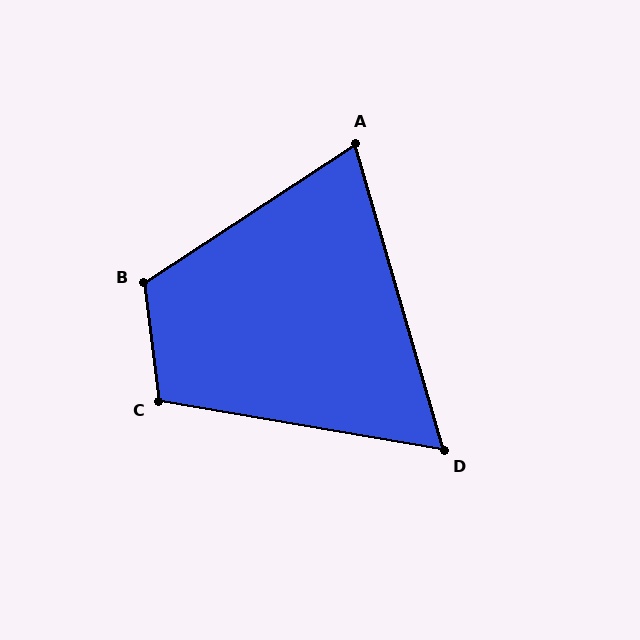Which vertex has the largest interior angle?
B, at approximately 116 degrees.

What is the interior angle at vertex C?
Approximately 107 degrees (obtuse).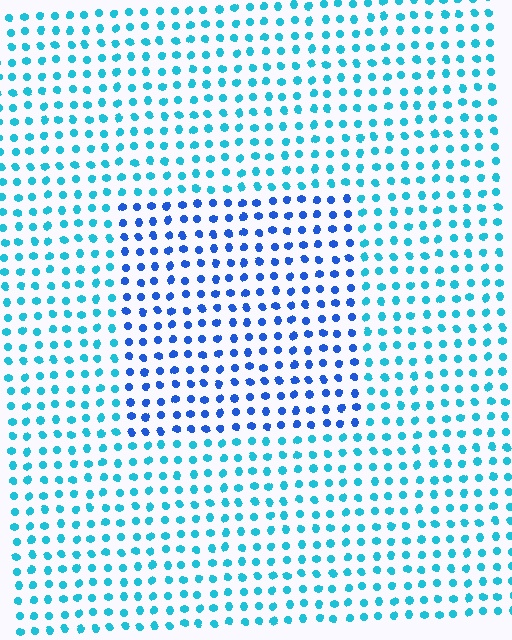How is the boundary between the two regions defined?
The boundary is defined purely by a slight shift in hue (about 35 degrees). Spacing, size, and orientation are identical on both sides.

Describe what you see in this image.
The image is filled with small cyan elements in a uniform arrangement. A rectangle-shaped region is visible where the elements are tinted to a slightly different hue, forming a subtle color boundary.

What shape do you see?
I see a rectangle.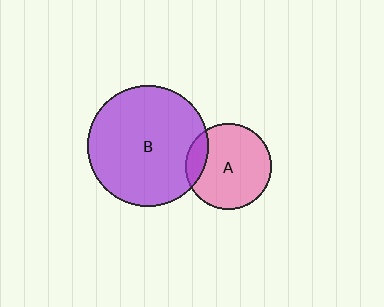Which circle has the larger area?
Circle B (purple).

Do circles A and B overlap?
Yes.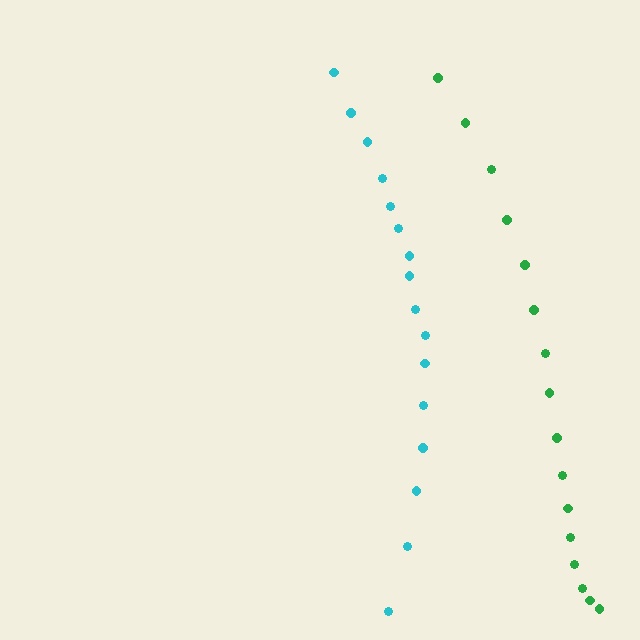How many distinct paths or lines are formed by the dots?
There are 2 distinct paths.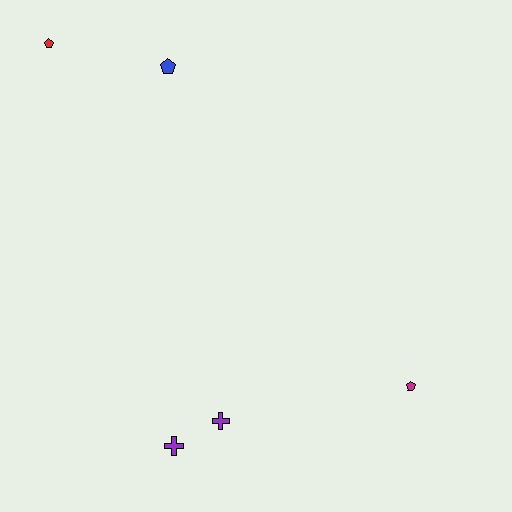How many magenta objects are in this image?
There is 1 magenta object.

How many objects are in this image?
There are 5 objects.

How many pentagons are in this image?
There are 3 pentagons.